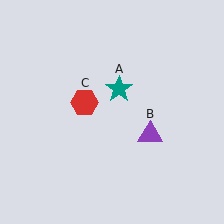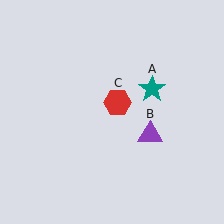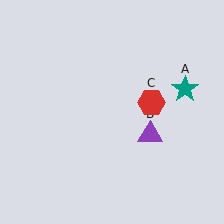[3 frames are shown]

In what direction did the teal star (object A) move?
The teal star (object A) moved right.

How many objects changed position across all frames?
2 objects changed position: teal star (object A), red hexagon (object C).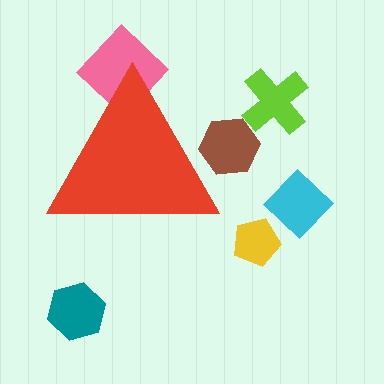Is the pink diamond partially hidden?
Yes, the pink diamond is partially hidden behind the red triangle.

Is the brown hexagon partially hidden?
Yes, the brown hexagon is partially hidden behind the red triangle.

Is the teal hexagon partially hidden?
No, the teal hexagon is fully visible.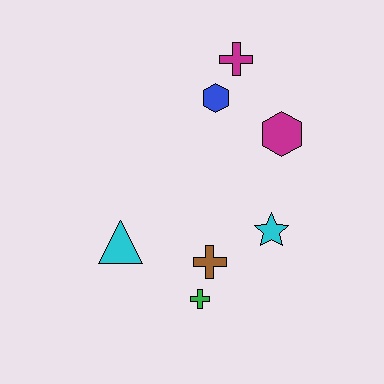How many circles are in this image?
There are no circles.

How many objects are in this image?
There are 7 objects.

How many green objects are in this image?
There is 1 green object.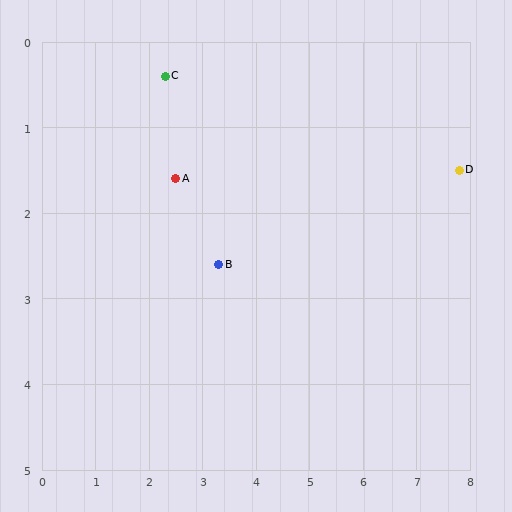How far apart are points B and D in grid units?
Points B and D are about 4.6 grid units apart.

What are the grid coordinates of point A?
Point A is at approximately (2.5, 1.6).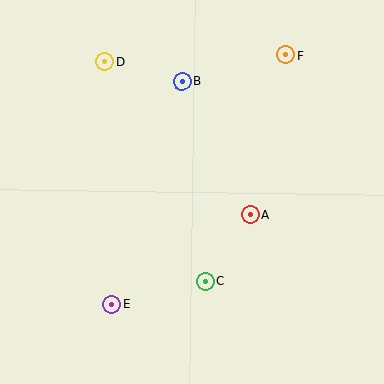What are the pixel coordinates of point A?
Point A is at (250, 214).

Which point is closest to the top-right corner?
Point F is closest to the top-right corner.